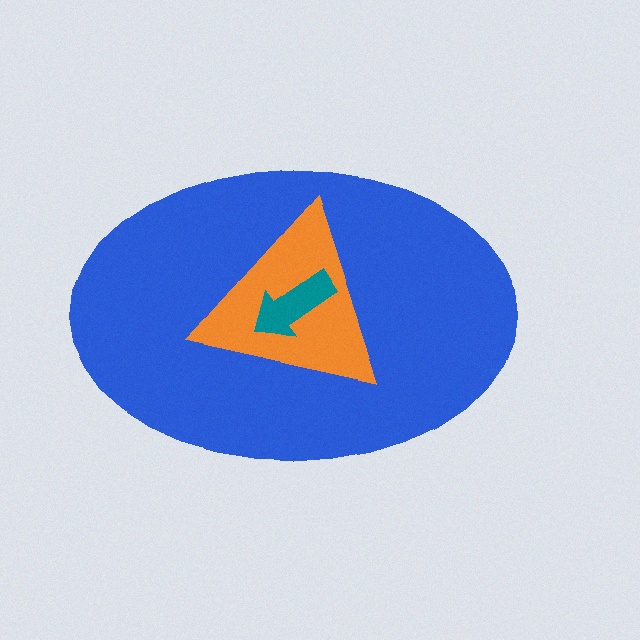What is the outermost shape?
The blue ellipse.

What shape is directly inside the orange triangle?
The teal arrow.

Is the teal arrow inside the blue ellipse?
Yes.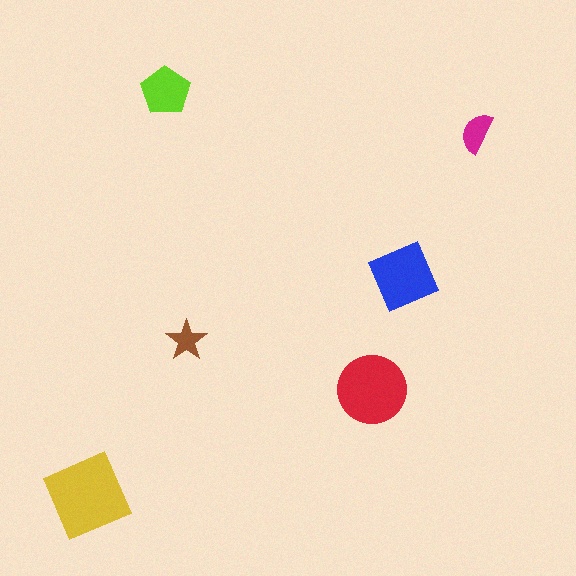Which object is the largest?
The yellow square.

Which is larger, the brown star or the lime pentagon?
The lime pentagon.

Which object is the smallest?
The brown star.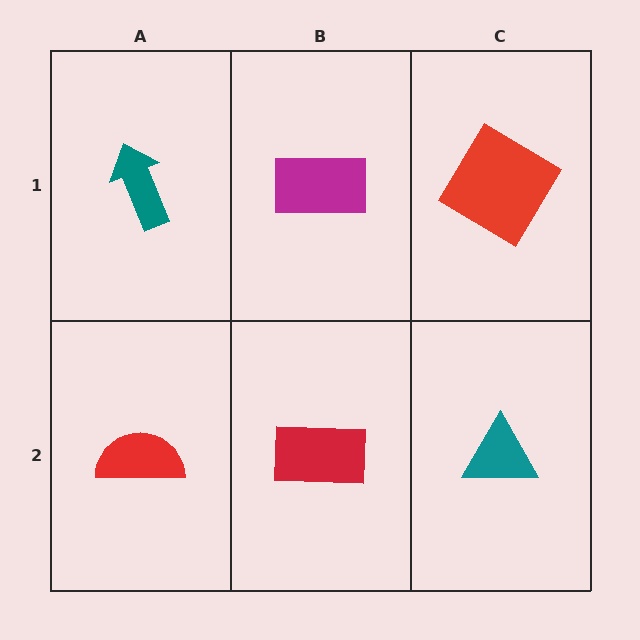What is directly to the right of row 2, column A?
A red rectangle.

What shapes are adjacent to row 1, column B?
A red rectangle (row 2, column B), a teal arrow (row 1, column A), a red diamond (row 1, column C).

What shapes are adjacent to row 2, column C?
A red diamond (row 1, column C), a red rectangle (row 2, column B).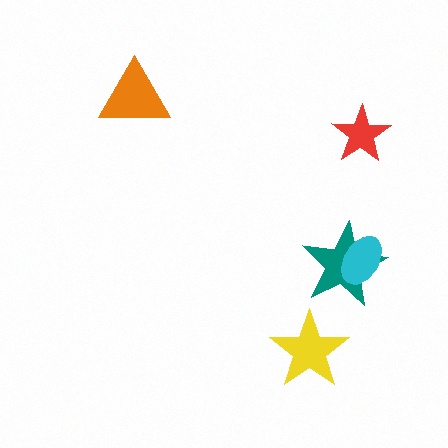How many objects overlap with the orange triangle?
0 objects overlap with the orange triangle.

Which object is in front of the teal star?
The cyan ellipse is in front of the teal star.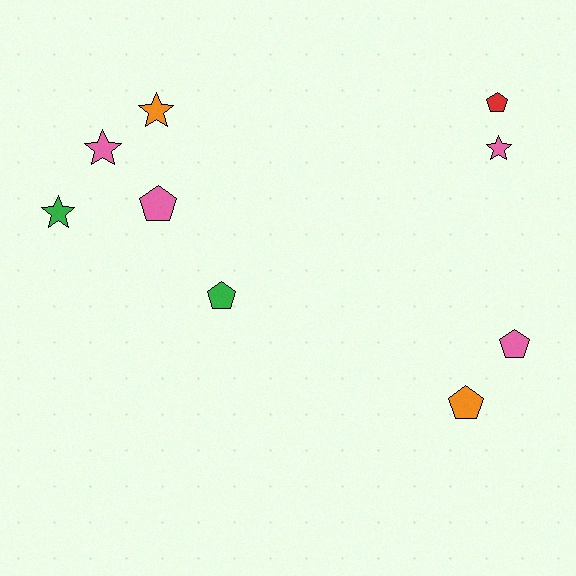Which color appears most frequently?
Pink, with 4 objects.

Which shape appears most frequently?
Pentagon, with 5 objects.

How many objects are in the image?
There are 9 objects.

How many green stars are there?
There is 1 green star.